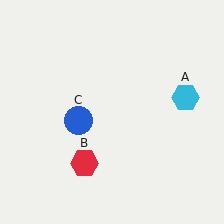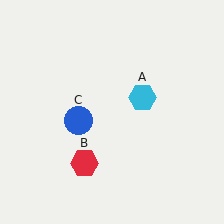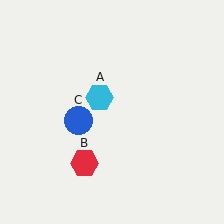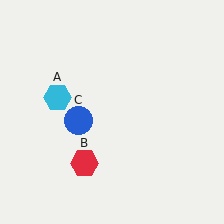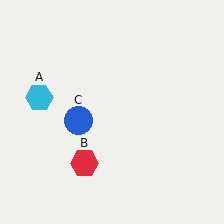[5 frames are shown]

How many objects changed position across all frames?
1 object changed position: cyan hexagon (object A).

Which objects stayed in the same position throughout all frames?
Red hexagon (object B) and blue circle (object C) remained stationary.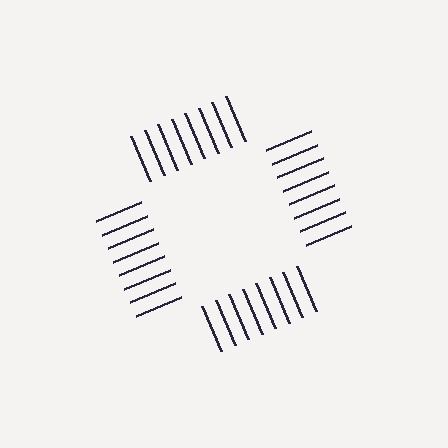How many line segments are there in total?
32 — 8 along each of the 4 edges.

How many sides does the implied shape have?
4 sides — the line-ends trace a square.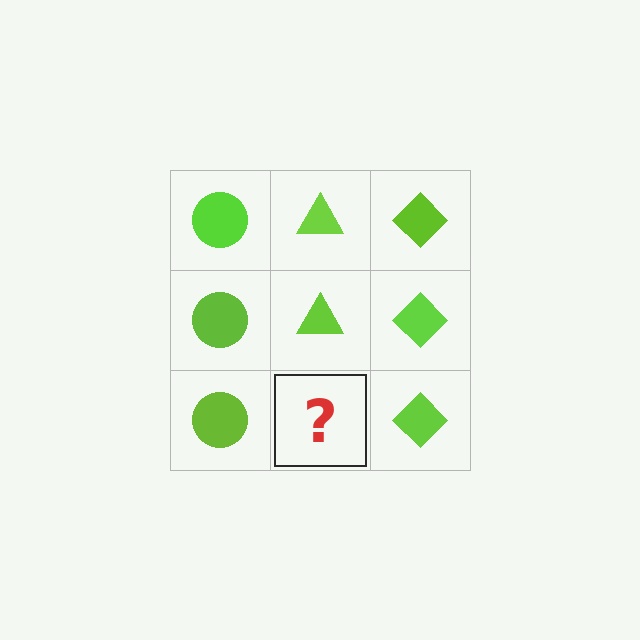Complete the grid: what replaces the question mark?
The question mark should be replaced with a lime triangle.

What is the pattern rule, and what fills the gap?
The rule is that each column has a consistent shape. The gap should be filled with a lime triangle.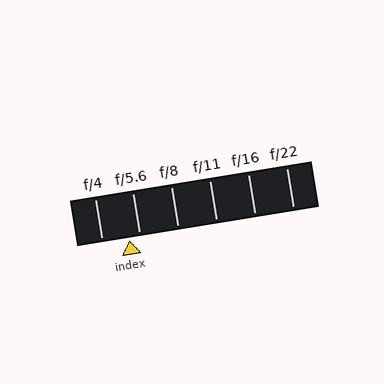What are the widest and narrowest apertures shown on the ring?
The widest aperture shown is f/4 and the narrowest is f/22.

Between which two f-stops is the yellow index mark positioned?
The index mark is between f/4 and f/5.6.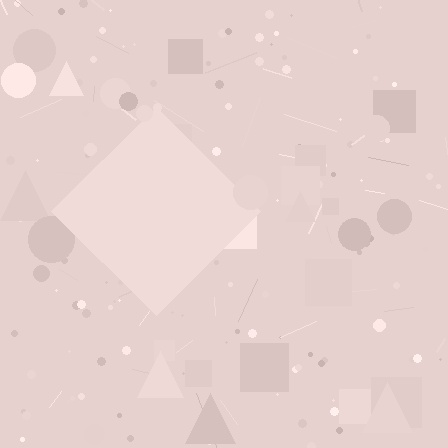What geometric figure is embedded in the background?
A diamond is embedded in the background.